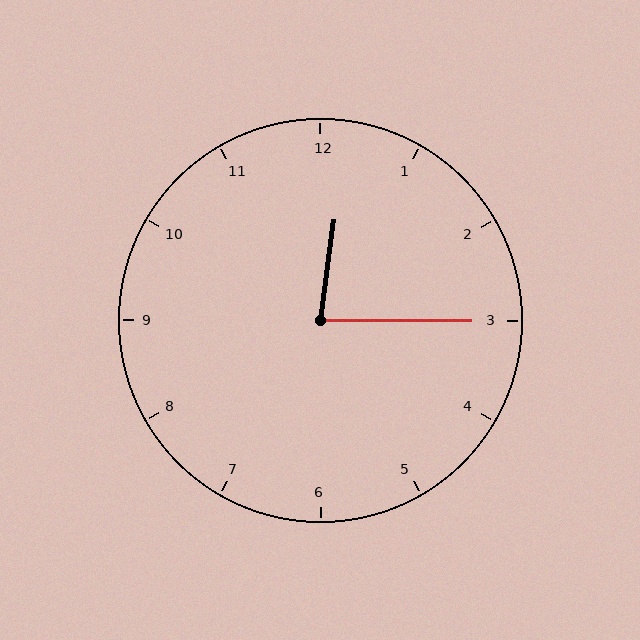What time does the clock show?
12:15.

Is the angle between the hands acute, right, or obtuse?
It is acute.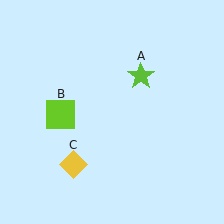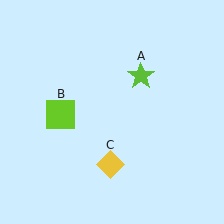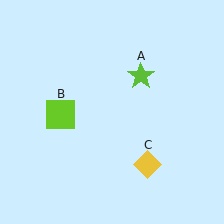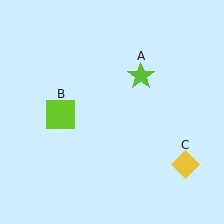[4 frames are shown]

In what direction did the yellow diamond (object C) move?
The yellow diamond (object C) moved right.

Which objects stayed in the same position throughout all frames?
Lime star (object A) and lime square (object B) remained stationary.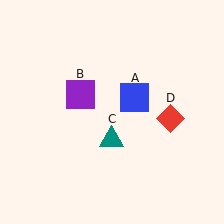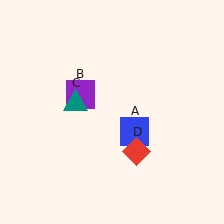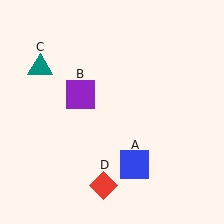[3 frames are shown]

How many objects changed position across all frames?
3 objects changed position: blue square (object A), teal triangle (object C), red diamond (object D).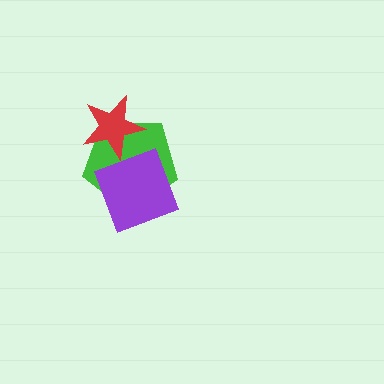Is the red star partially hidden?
No, no other shape covers it.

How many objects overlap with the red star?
1 object overlaps with the red star.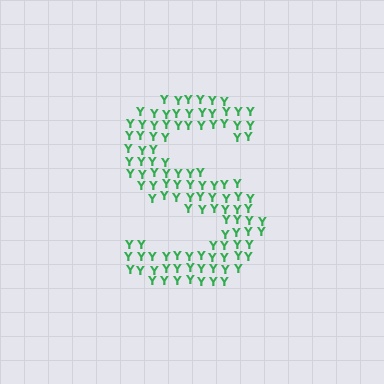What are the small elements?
The small elements are letter Y's.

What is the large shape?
The large shape is the letter S.